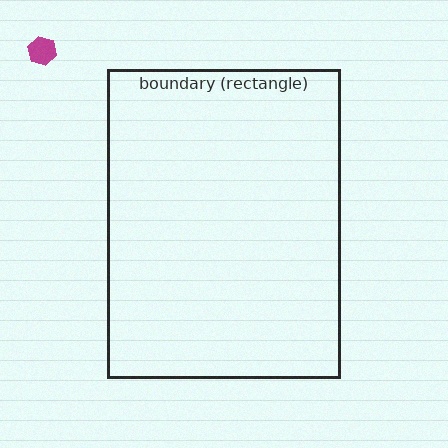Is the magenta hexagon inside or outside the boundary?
Outside.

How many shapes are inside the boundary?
0 inside, 1 outside.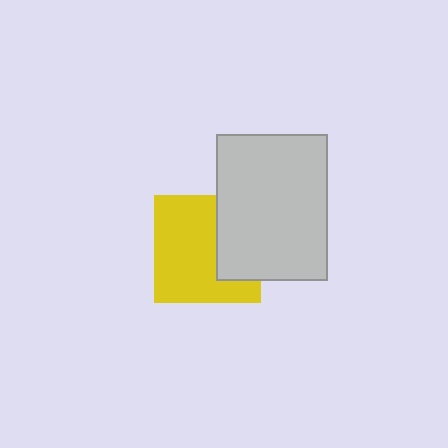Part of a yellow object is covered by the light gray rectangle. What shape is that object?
It is a square.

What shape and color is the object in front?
The object in front is a light gray rectangle.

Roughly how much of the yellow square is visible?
Most of it is visible (roughly 66%).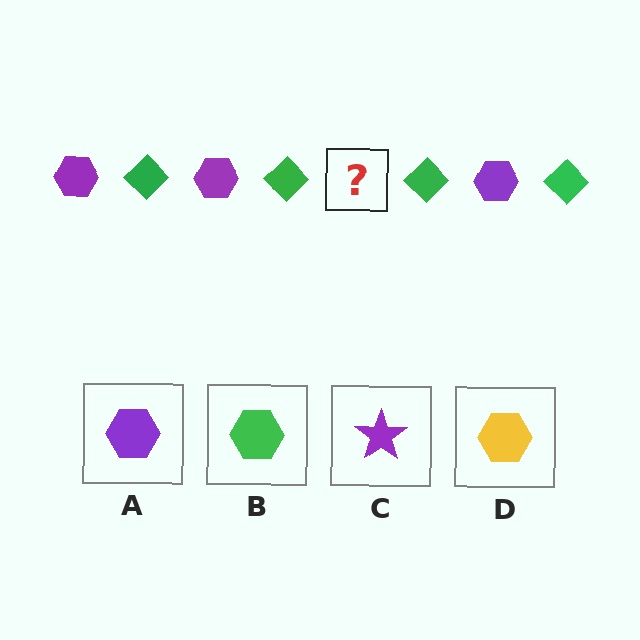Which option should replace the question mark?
Option A.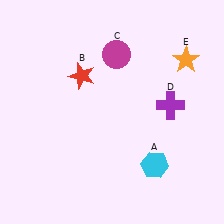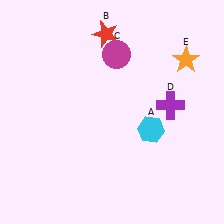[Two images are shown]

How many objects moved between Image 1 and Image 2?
2 objects moved between the two images.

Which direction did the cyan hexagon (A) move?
The cyan hexagon (A) moved up.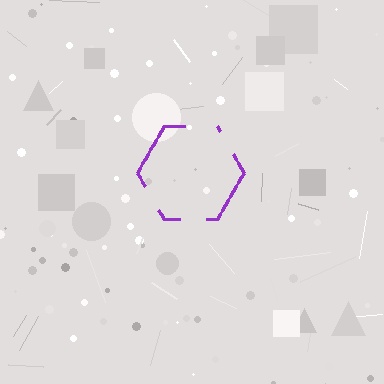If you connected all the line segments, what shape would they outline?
They would outline a hexagon.